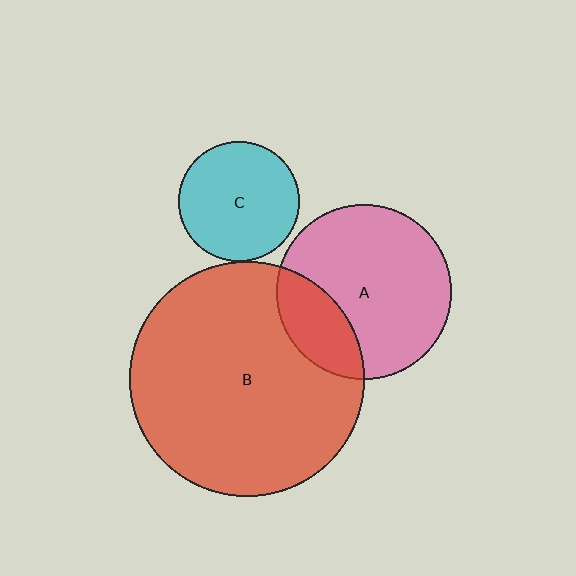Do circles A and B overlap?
Yes.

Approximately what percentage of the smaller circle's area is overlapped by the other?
Approximately 25%.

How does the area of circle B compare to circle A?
Approximately 1.8 times.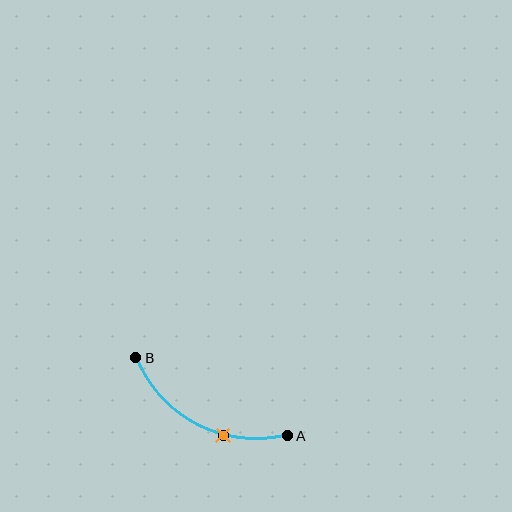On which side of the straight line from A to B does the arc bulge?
The arc bulges below the straight line connecting A and B.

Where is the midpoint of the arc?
The arc midpoint is the point on the curve farthest from the straight line joining A and B. It sits below that line.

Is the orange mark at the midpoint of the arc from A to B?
No. The orange mark lies on the arc but is closer to endpoint A. The arc midpoint would be at the point on the curve equidistant along the arc from both A and B.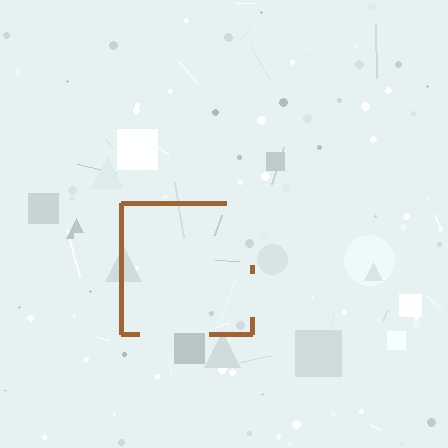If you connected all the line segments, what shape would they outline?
They would outline a square.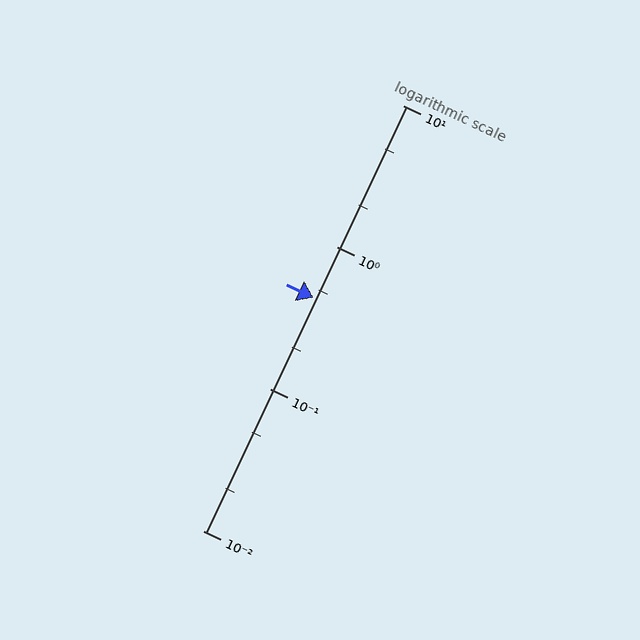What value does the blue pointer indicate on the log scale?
The pointer indicates approximately 0.44.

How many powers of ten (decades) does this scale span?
The scale spans 3 decades, from 0.01 to 10.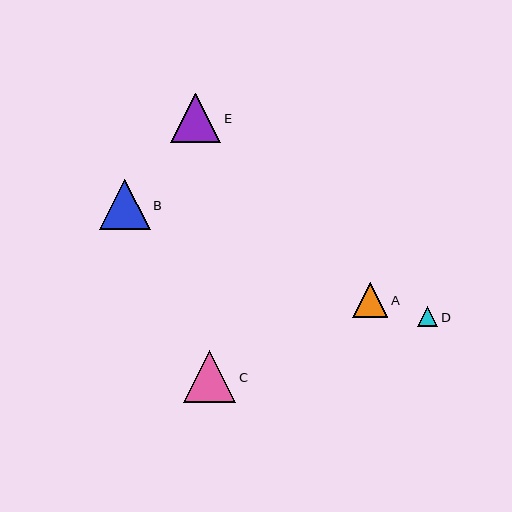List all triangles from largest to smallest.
From largest to smallest: C, B, E, A, D.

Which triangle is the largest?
Triangle C is the largest with a size of approximately 52 pixels.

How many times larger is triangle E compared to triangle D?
Triangle E is approximately 2.4 times the size of triangle D.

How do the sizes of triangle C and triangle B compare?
Triangle C and triangle B are approximately the same size.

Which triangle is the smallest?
Triangle D is the smallest with a size of approximately 20 pixels.